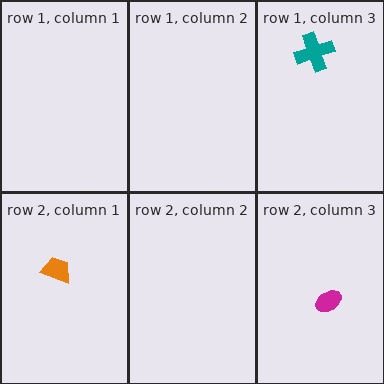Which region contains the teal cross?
The row 1, column 3 region.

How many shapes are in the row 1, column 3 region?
1.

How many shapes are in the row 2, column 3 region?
1.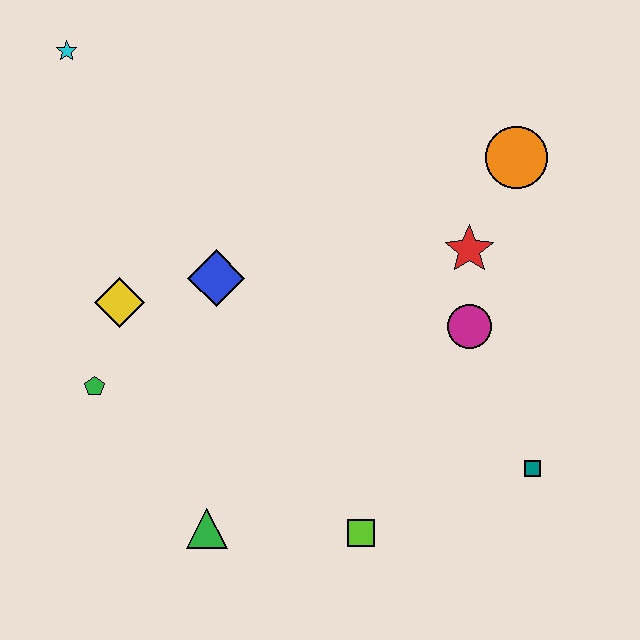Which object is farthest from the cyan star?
The teal square is farthest from the cyan star.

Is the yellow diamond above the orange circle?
No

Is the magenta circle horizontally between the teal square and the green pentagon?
Yes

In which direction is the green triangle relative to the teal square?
The green triangle is to the left of the teal square.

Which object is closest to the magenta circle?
The red star is closest to the magenta circle.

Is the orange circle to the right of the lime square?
Yes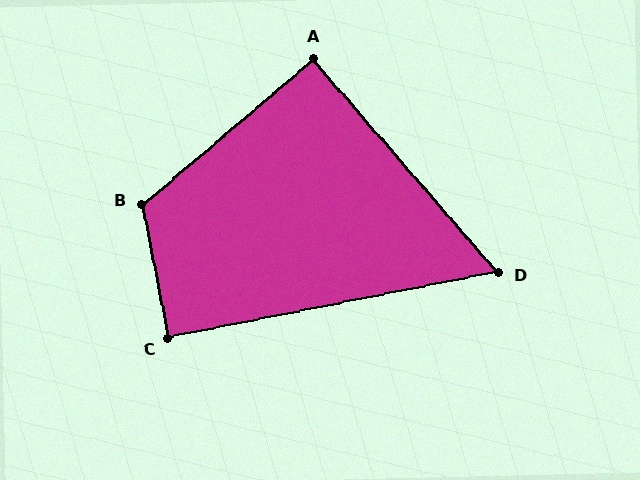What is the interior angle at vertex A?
Approximately 90 degrees (approximately right).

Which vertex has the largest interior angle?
B, at approximately 120 degrees.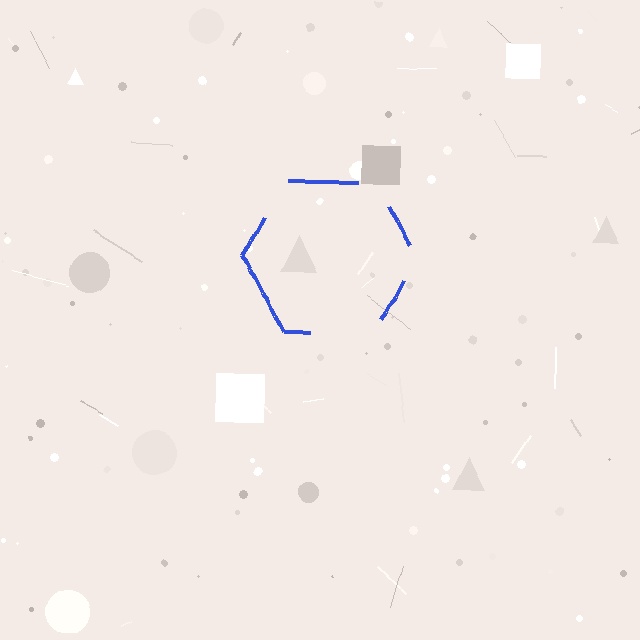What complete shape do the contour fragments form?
The contour fragments form a hexagon.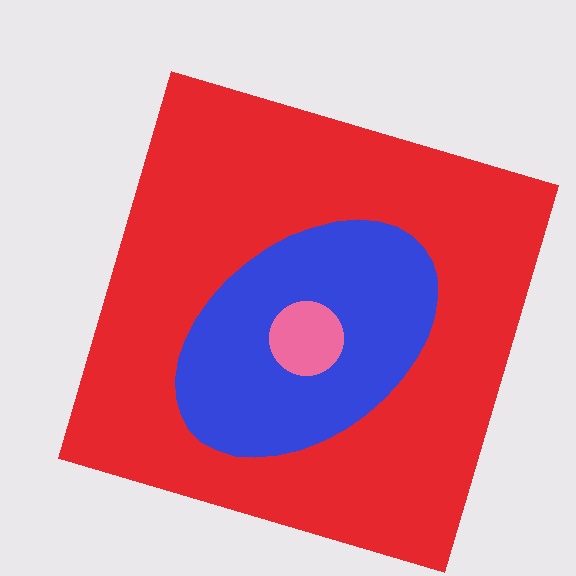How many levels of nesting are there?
3.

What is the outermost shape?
The red square.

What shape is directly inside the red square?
The blue ellipse.